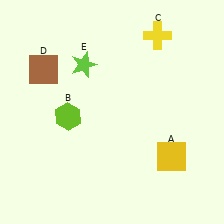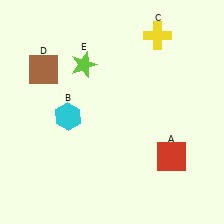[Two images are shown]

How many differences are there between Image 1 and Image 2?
There are 2 differences between the two images.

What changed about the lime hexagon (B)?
In Image 1, B is lime. In Image 2, it changed to cyan.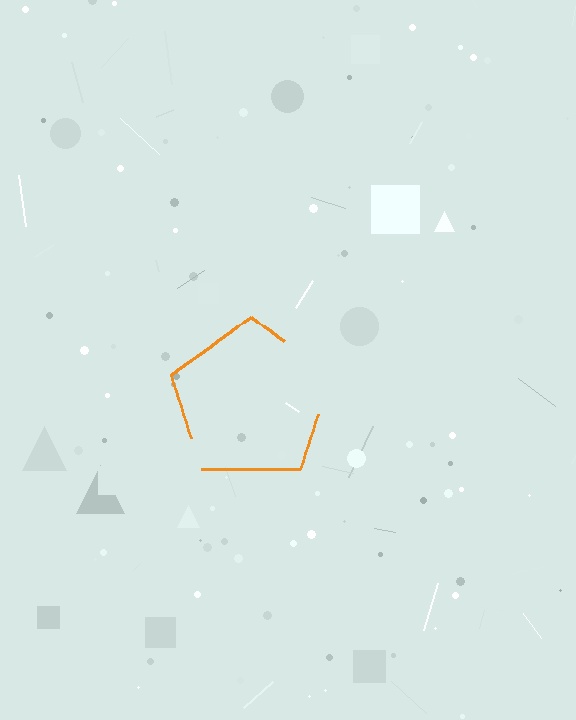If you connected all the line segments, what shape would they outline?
They would outline a pentagon.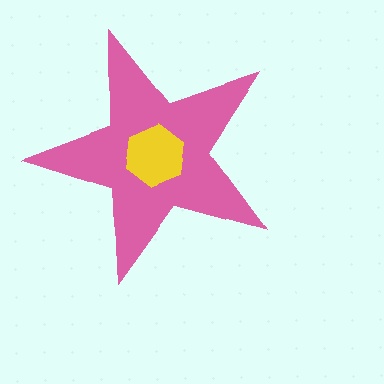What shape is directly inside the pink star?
The yellow hexagon.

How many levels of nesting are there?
2.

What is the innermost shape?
The yellow hexagon.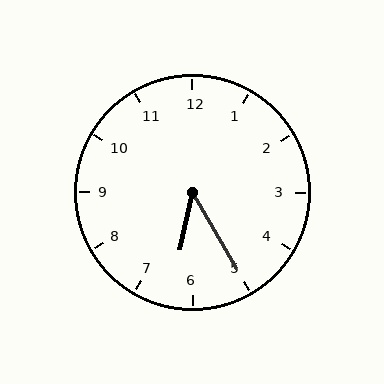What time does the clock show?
6:25.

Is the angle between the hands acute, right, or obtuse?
It is acute.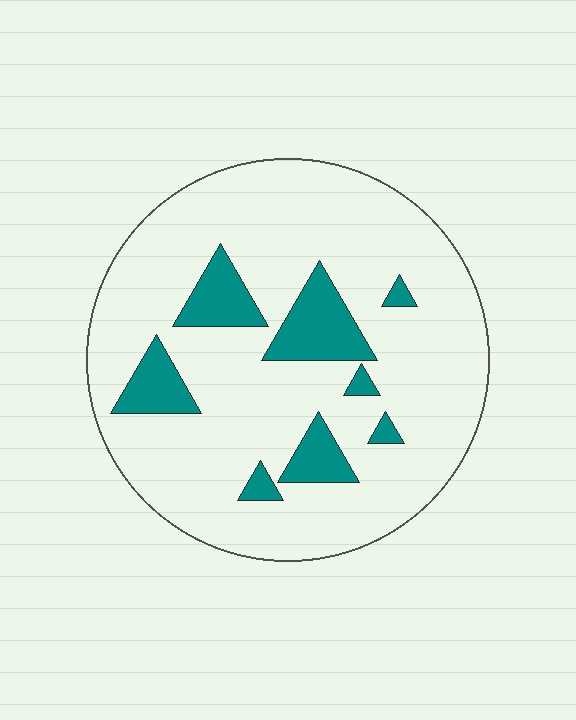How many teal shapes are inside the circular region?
8.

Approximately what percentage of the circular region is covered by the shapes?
Approximately 15%.